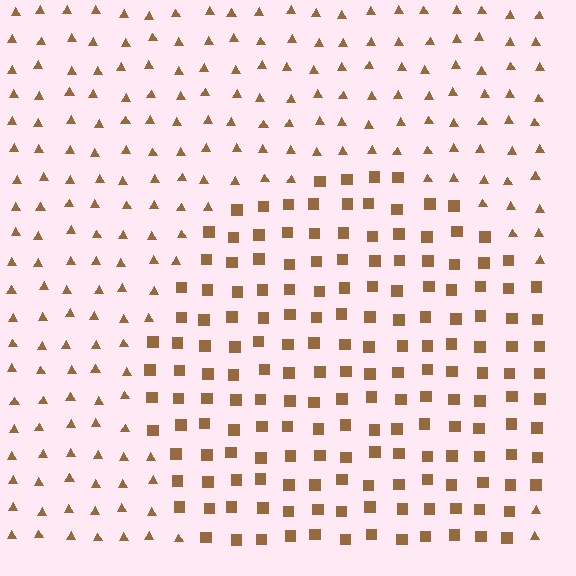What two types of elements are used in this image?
The image uses squares inside the circle region and triangles outside it.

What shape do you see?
I see a circle.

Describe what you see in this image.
The image is filled with small brown elements arranged in a uniform grid. A circle-shaped region contains squares, while the surrounding area contains triangles. The boundary is defined purely by the change in element shape.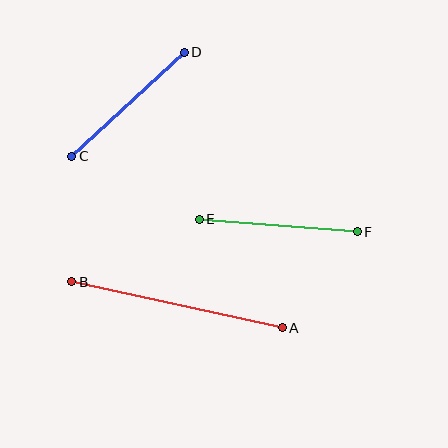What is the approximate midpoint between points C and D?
The midpoint is at approximately (128, 104) pixels.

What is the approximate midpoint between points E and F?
The midpoint is at approximately (278, 226) pixels.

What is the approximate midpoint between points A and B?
The midpoint is at approximately (177, 305) pixels.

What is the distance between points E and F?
The distance is approximately 158 pixels.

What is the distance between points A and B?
The distance is approximately 215 pixels.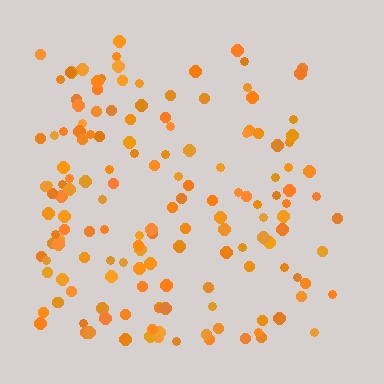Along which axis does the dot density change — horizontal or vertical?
Horizontal.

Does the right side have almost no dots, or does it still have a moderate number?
Still a moderate number, just noticeably fewer than the left.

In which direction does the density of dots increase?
From right to left, with the left side densest.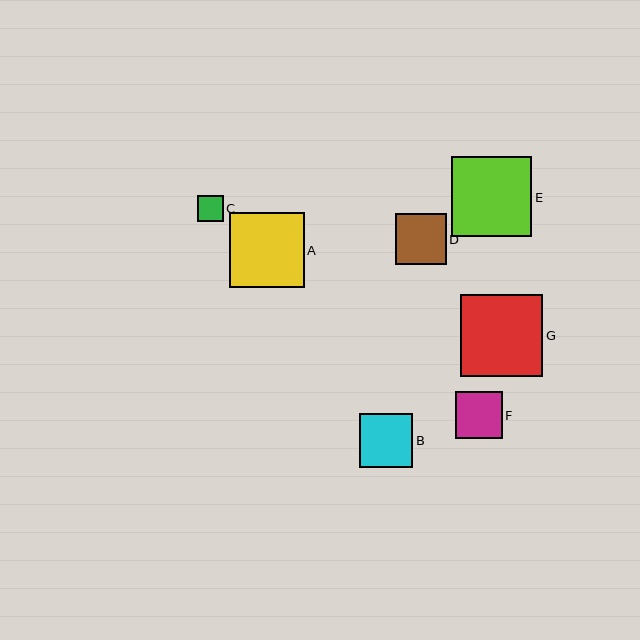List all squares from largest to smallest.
From largest to smallest: G, E, A, B, D, F, C.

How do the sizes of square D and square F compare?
Square D and square F are approximately the same size.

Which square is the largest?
Square G is the largest with a size of approximately 82 pixels.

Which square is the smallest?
Square C is the smallest with a size of approximately 26 pixels.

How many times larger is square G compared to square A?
Square G is approximately 1.1 times the size of square A.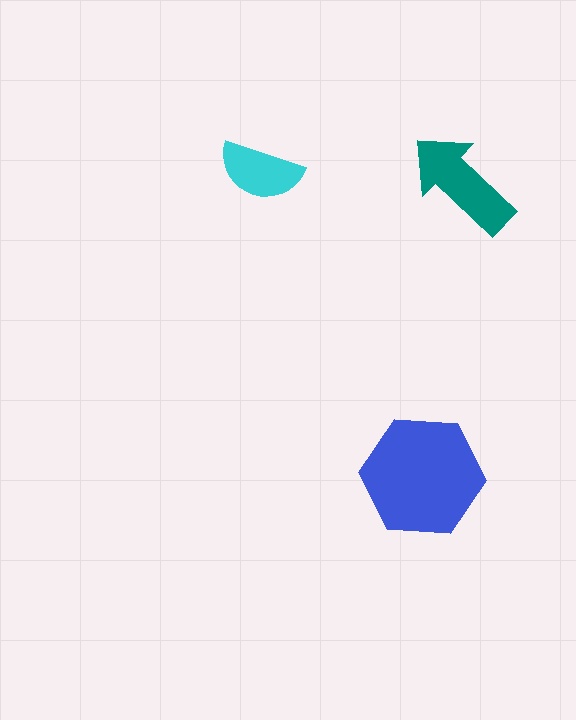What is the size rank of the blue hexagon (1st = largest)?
1st.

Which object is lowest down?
The blue hexagon is bottommost.